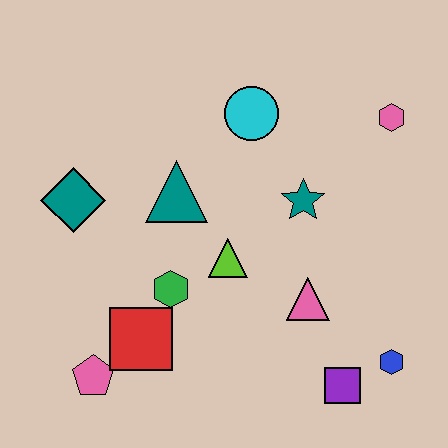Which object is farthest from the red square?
The pink hexagon is farthest from the red square.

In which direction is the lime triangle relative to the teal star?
The lime triangle is to the left of the teal star.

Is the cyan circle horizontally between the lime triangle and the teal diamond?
No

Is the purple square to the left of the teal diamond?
No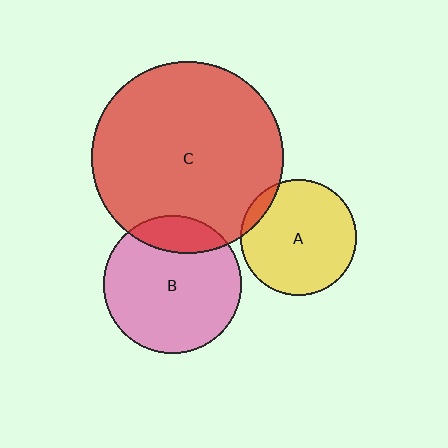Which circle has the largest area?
Circle C (red).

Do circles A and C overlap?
Yes.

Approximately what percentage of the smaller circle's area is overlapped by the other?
Approximately 5%.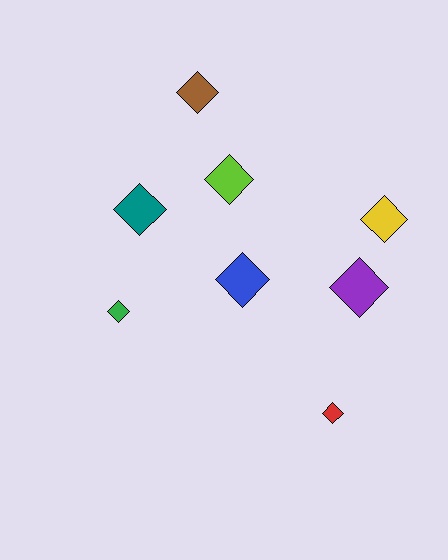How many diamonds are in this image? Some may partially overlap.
There are 8 diamonds.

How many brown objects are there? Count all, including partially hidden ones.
There is 1 brown object.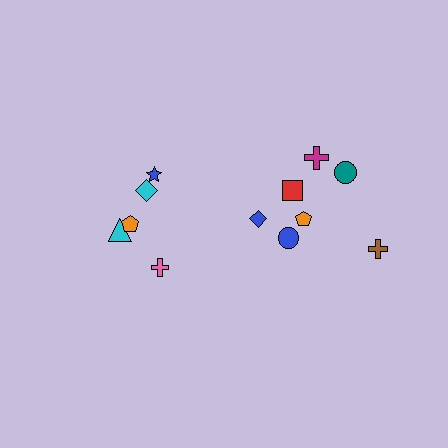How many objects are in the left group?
There are 5 objects.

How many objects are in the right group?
There are 7 objects.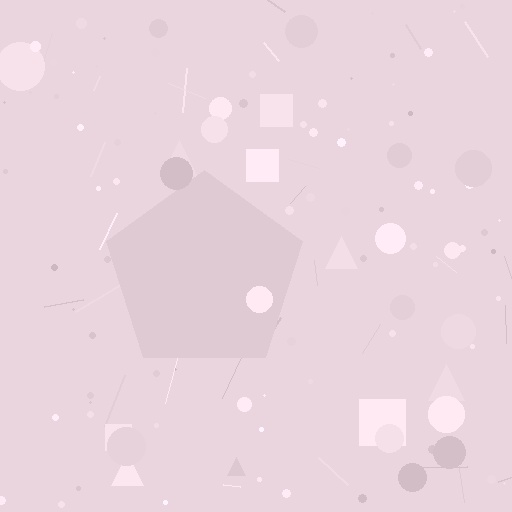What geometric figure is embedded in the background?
A pentagon is embedded in the background.